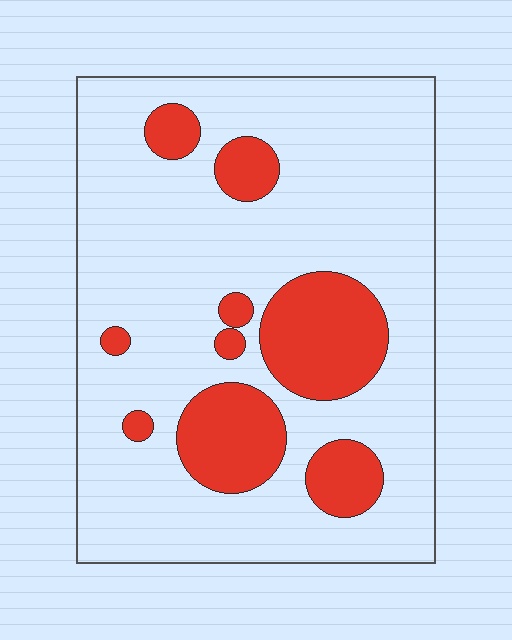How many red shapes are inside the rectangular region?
9.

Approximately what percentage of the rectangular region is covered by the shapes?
Approximately 20%.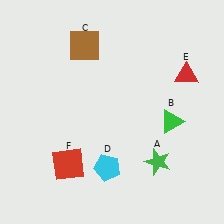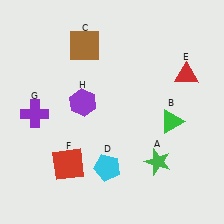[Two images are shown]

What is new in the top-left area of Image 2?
A purple hexagon (H) was added in the top-left area of Image 2.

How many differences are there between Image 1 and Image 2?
There are 2 differences between the two images.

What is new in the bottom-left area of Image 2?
A purple cross (G) was added in the bottom-left area of Image 2.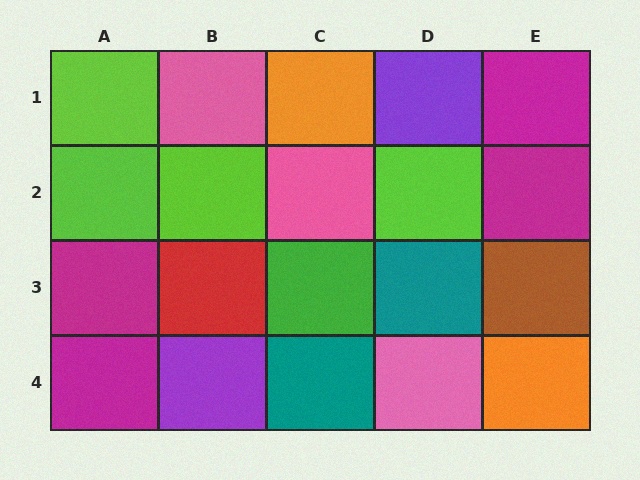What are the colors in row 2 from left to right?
Lime, lime, pink, lime, magenta.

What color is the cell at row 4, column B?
Purple.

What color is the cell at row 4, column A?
Magenta.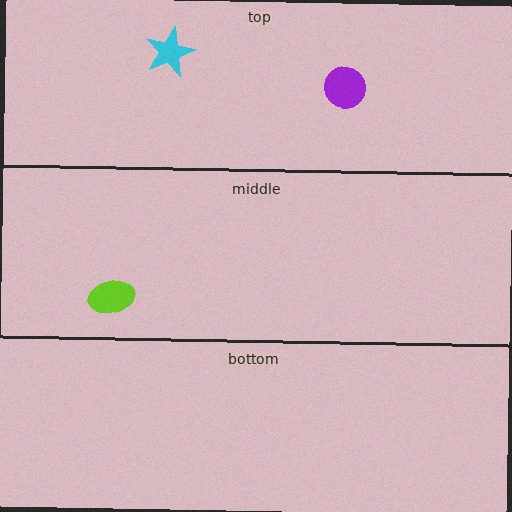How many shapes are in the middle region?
1.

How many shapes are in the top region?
2.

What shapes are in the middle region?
The lime ellipse.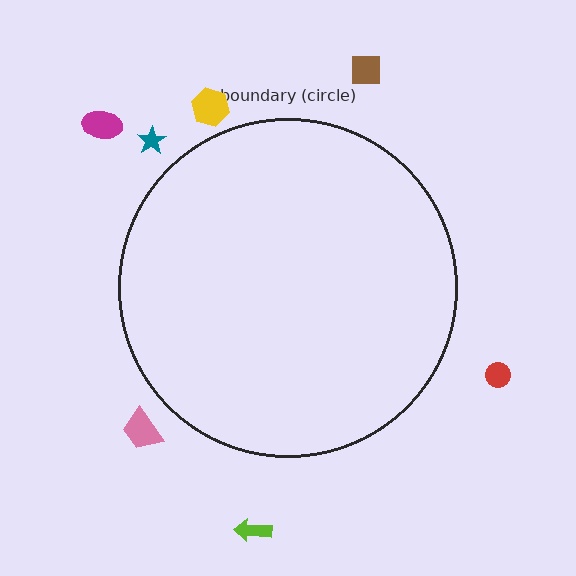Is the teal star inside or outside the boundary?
Outside.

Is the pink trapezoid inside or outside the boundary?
Outside.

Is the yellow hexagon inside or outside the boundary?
Outside.